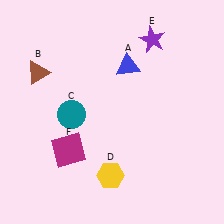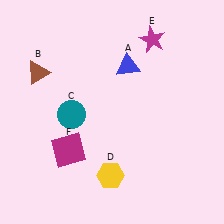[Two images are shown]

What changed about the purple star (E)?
In Image 1, E is purple. In Image 2, it changed to magenta.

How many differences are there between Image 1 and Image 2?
There is 1 difference between the two images.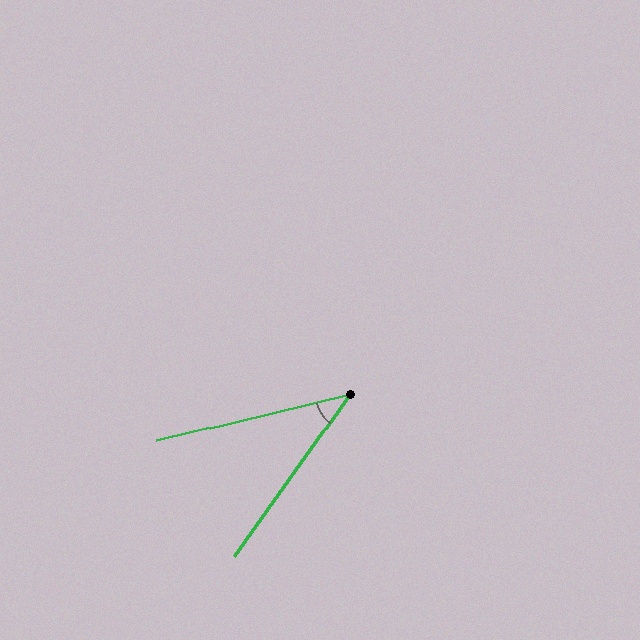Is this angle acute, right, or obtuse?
It is acute.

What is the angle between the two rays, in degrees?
Approximately 41 degrees.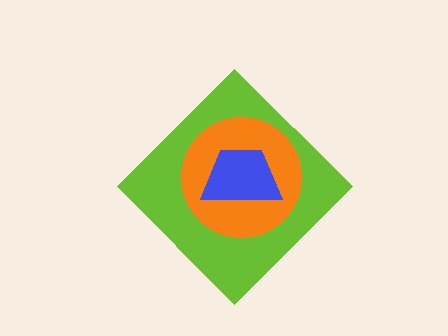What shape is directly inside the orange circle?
The blue trapezoid.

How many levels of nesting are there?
3.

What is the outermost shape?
The lime diamond.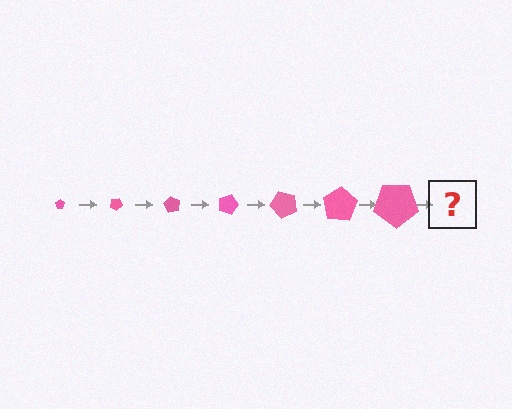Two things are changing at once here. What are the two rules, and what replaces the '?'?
The two rules are that the pentagon grows larger each step and it rotates 30 degrees each step. The '?' should be a pentagon, larger than the previous one and rotated 210 degrees from the start.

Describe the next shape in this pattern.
It should be a pentagon, larger than the previous one and rotated 210 degrees from the start.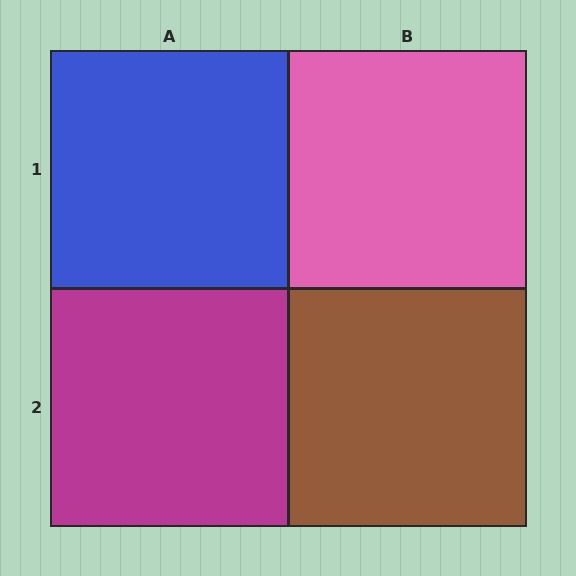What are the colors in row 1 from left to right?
Blue, pink.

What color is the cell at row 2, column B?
Brown.